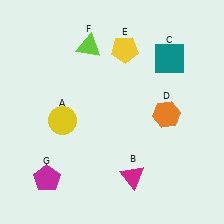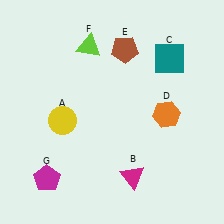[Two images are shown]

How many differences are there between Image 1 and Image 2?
There is 1 difference between the two images.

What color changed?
The pentagon (E) changed from yellow in Image 1 to brown in Image 2.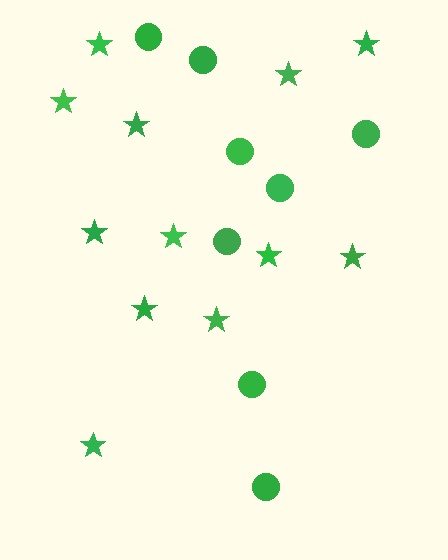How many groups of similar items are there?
There are 2 groups: one group of stars (12) and one group of circles (8).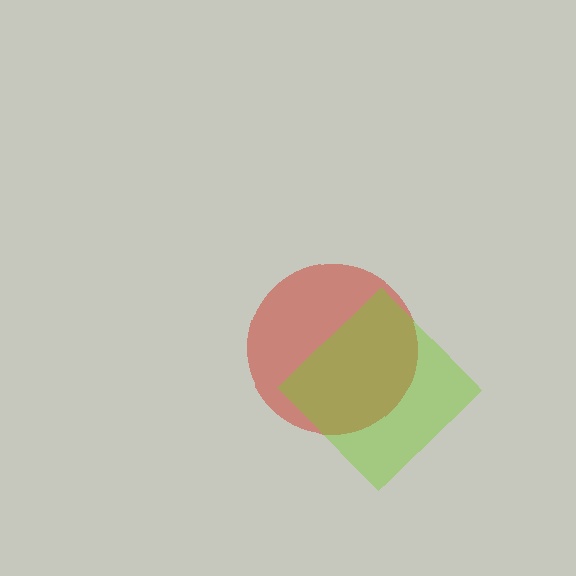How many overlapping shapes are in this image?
There are 2 overlapping shapes in the image.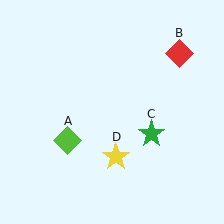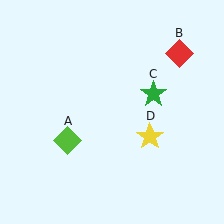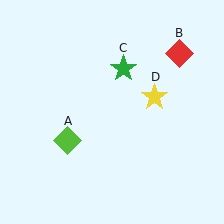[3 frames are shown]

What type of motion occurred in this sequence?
The green star (object C), yellow star (object D) rotated counterclockwise around the center of the scene.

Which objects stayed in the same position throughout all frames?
Lime diamond (object A) and red diamond (object B) remained stationary.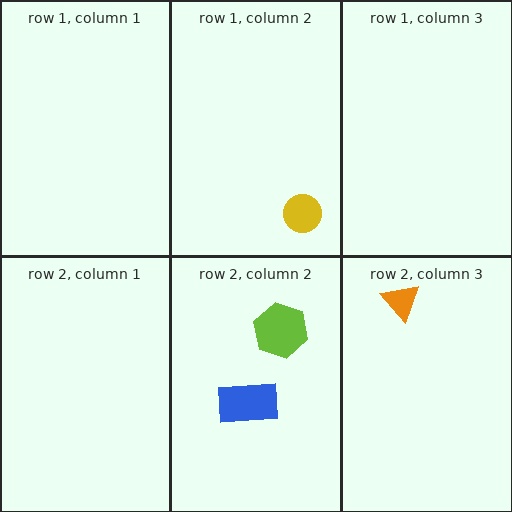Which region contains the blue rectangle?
The row 2, column 2 region.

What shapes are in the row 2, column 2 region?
The lime hexagon, the blue rectangle.